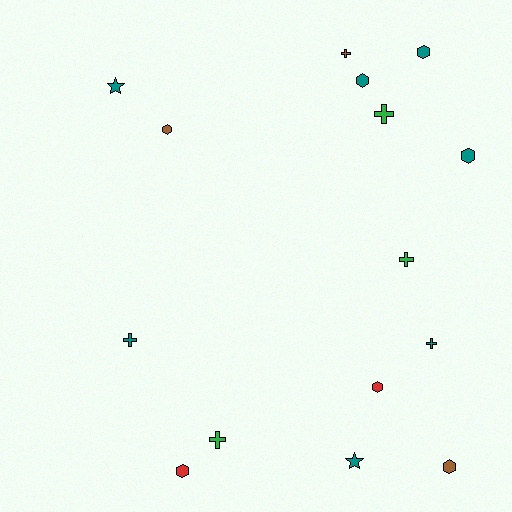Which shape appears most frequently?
Hexagon, with 7 objects.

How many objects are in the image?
There are 15 objects.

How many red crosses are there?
There are no red crosses.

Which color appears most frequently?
Teal, with 7 objects.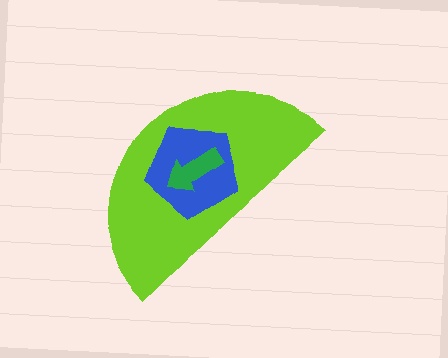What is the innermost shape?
The green arrow.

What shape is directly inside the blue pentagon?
The green arrow.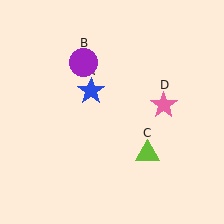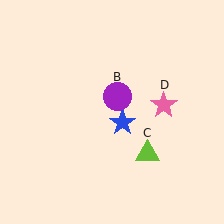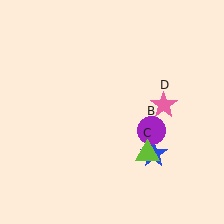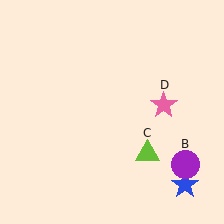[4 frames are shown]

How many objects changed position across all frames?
2 objects changed position: blue star (object A), purple circle (object B).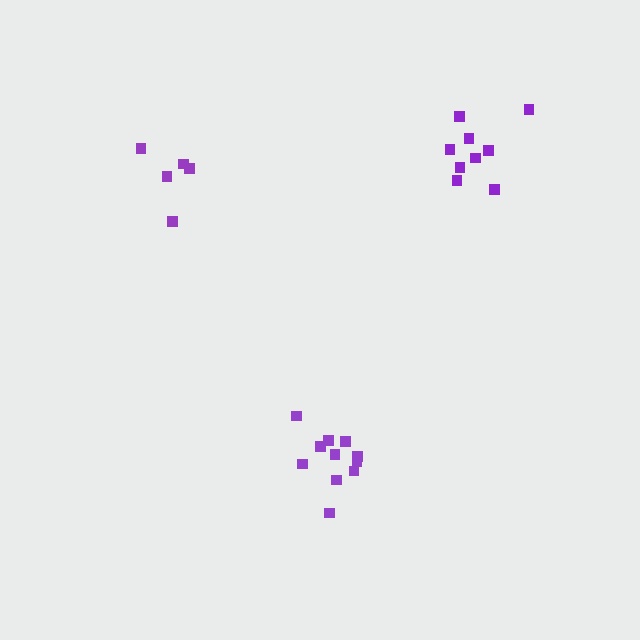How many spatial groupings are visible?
There are 3 spatial groupings.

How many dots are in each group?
Group 1: 9 dots, Group 2: 11 dots, Group 3: 5 dots (25 total).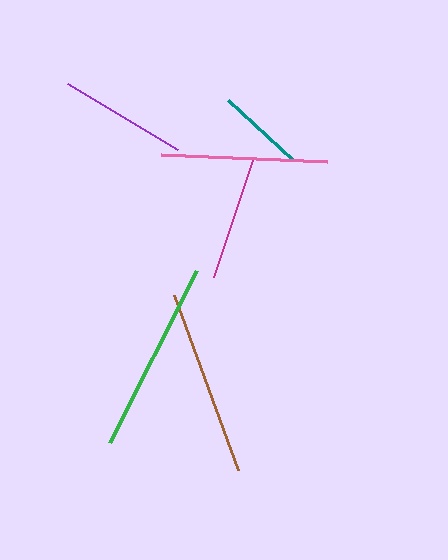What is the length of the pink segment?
The pink segment is approximately 166 pixels long.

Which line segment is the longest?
The green line is the longest at approximately 193 pixels.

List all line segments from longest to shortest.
From longest to shortest: green, brown, pink, purple, magenta, teal.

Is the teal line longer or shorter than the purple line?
The purple line is longer than the teal line.